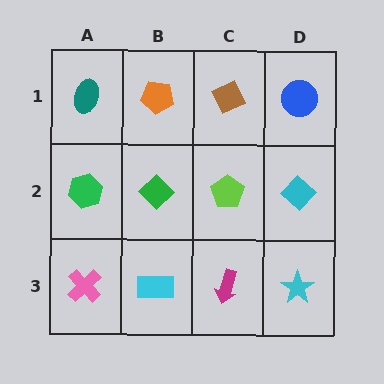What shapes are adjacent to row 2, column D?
A blue circle (row 1, column D), a cyan star (row 3, column D), a lime pentagon (row 2, column C).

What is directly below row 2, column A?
A pink cross.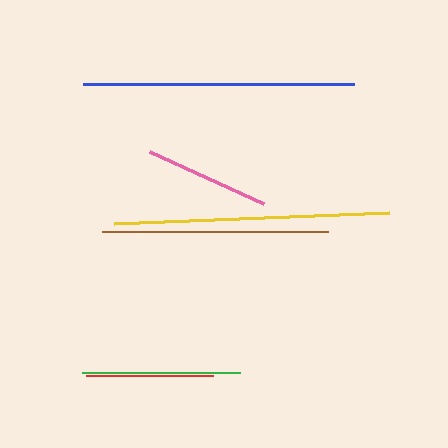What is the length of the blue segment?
The blue segment is approximately 270 pixels long.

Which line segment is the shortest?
The pink line is the shortest at approximately 125 pixels.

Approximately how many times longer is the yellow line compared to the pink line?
The yellow line is approximately 2.2 times the length of the pink line.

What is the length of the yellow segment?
The yellow segment is approximately 275 pixels long.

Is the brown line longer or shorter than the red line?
The brown line is longer than the red line.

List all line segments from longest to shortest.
From longest to shortest: yellow, blue, brown, green, red, pink.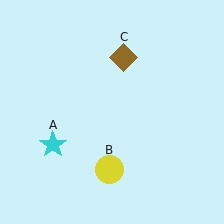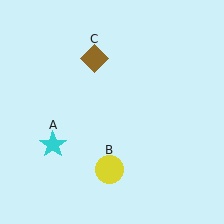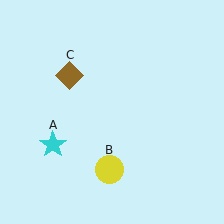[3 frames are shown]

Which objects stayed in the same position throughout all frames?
Cyan star (object A) and yellow circle (object B) remained stationary.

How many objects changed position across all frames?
1 object changed position: brown diamond (object C).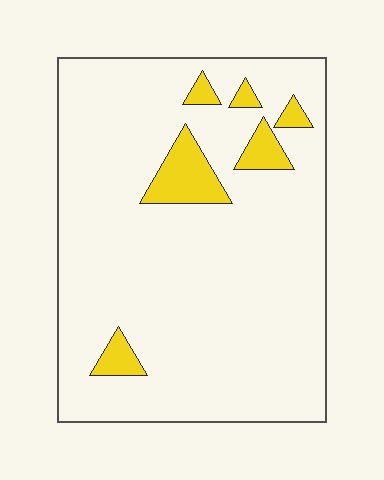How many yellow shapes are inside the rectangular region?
6.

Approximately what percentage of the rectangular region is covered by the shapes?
Approximately 10%.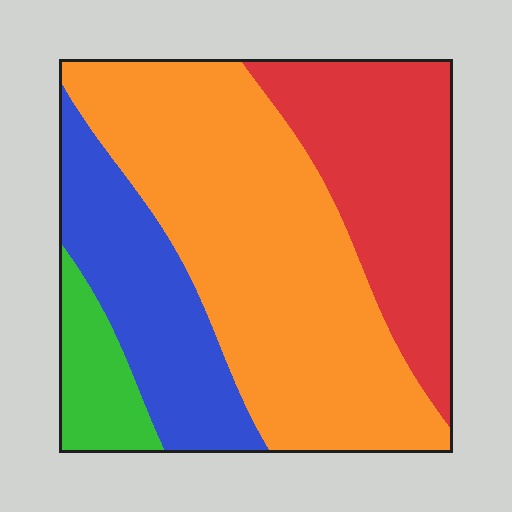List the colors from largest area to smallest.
From largest to smallest: orange, red, blue, green.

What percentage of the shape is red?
Red takes up about one quarter (1/4) of the shape.